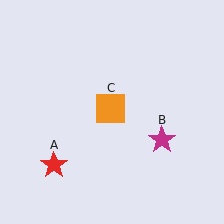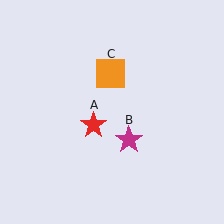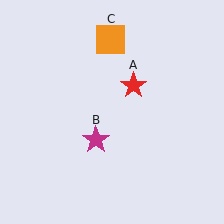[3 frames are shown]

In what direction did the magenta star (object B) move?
The magenta star (object B) moved left.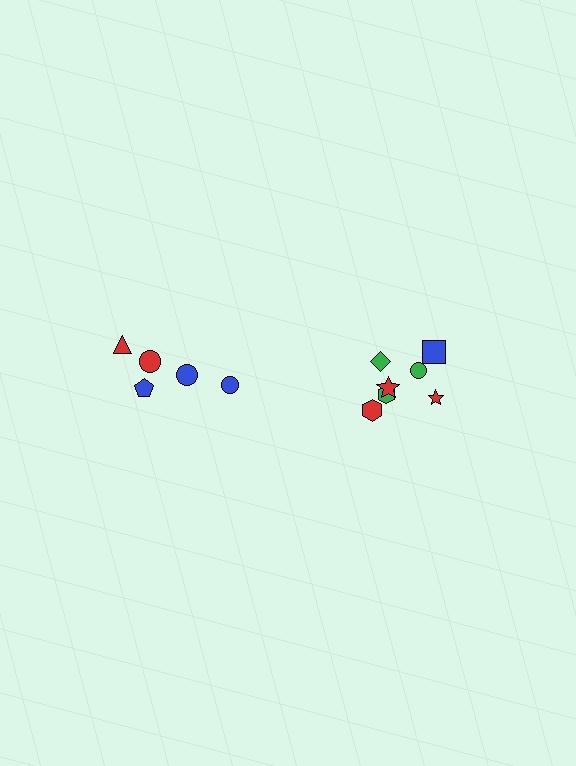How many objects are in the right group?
There are 7 objects.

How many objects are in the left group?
There are 5 objects.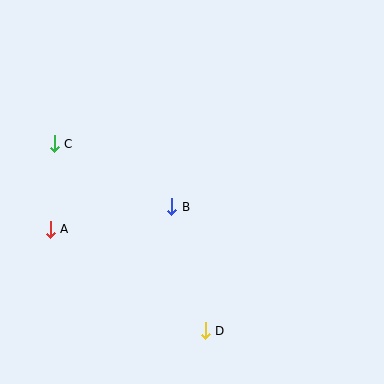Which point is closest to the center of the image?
Point B at (172, 207) is closest to the center.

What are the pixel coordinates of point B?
Point B is at (172, 207).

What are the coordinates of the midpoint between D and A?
The midpoint between D and A is at (128, 280).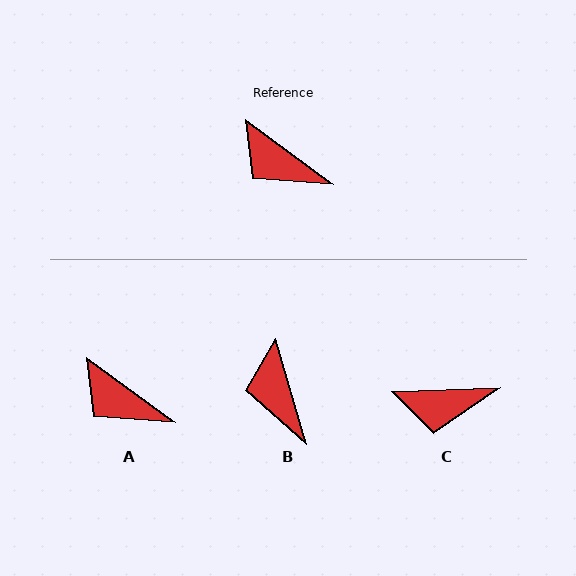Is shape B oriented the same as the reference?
No, it is off by about 37 degrees.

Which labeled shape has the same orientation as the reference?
A.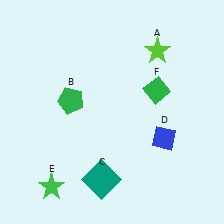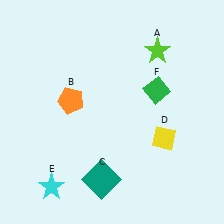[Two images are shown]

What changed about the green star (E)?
In Image 1, E is green. In Image 2, it changed to cyan.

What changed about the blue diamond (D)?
In Image 1, D is blue. In Image 2, it changed to yellow.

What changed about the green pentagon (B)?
In Image 1, B is green. In Image 2, it changed to orange.